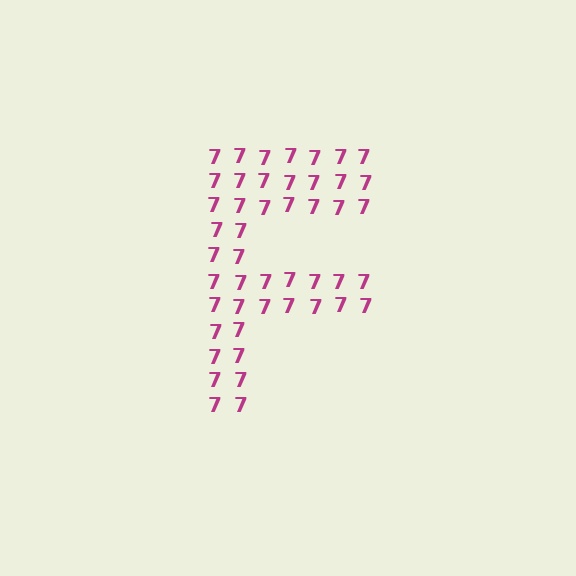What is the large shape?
The large shape is the letter F.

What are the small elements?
The small elements are digit 7's.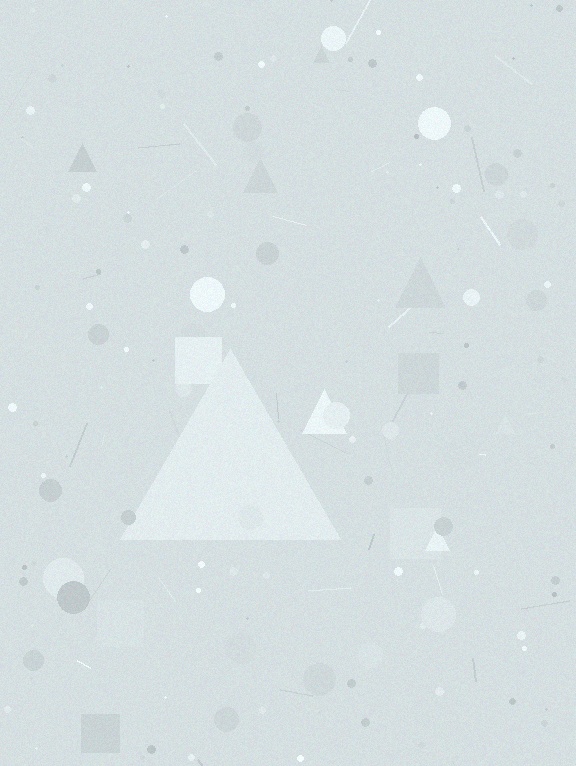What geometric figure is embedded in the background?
A triangle is embedded in the background.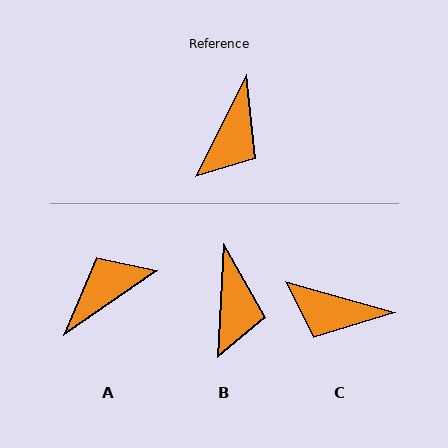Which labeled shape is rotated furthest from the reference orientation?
A, about 151 degrees away.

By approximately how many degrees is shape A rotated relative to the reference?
Approximately 151 degrees counter-clockwise.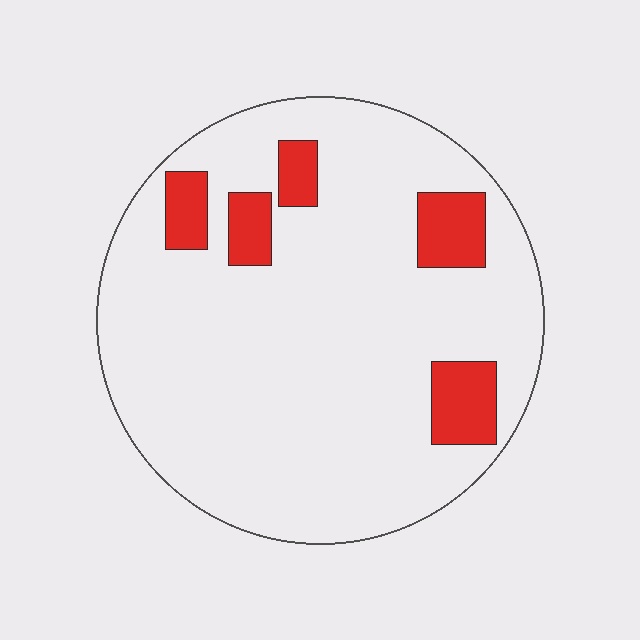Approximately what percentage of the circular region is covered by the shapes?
Approximately 15%.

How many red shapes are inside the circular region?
5.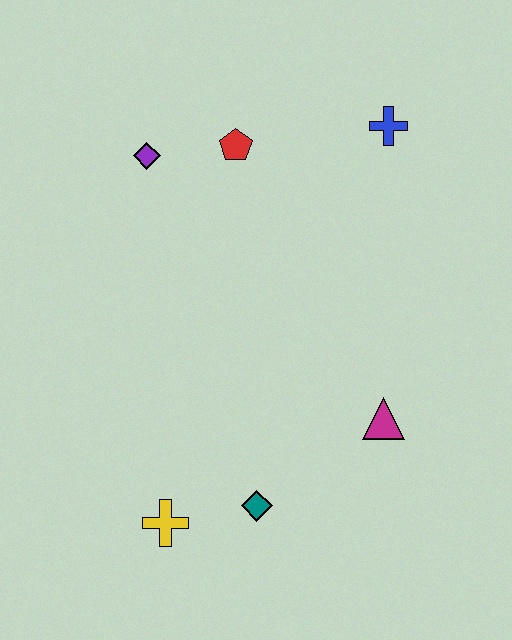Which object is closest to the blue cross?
The red pentagon is closest to the blue cross.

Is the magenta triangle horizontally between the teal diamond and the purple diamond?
No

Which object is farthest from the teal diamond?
The blue cross is farthest from the teal diamond.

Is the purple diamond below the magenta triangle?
No